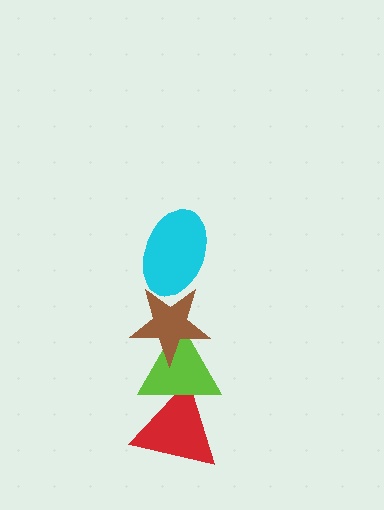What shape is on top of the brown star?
The cyan ellipse is on top of the brown star.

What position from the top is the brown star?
The brown star is 2nd from the top.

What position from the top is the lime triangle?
The lime triangle is 3rd from the top.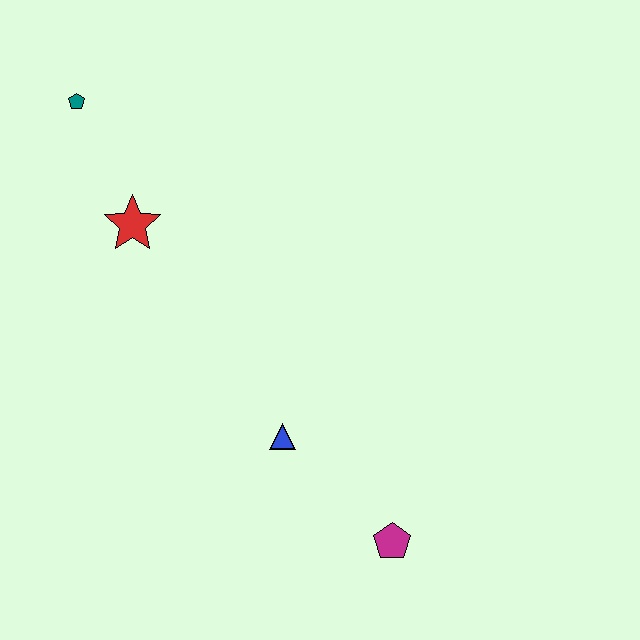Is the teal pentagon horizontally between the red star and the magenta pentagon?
No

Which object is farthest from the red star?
The magenta pentagon is farthest from the red star.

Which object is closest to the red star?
The teal pentagon is closest to the red star.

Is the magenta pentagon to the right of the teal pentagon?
Yes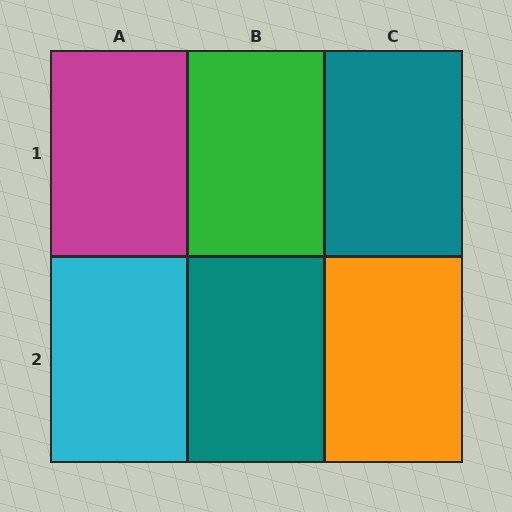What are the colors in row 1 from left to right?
Magenta, green, teal.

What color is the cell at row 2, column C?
Orange.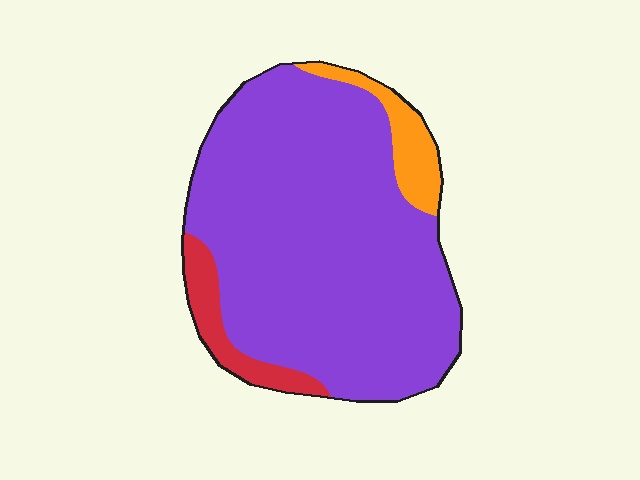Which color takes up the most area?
Purple, at roughly 85%.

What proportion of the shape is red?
Red takes up less than a sixth of the shape.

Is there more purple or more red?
Purple.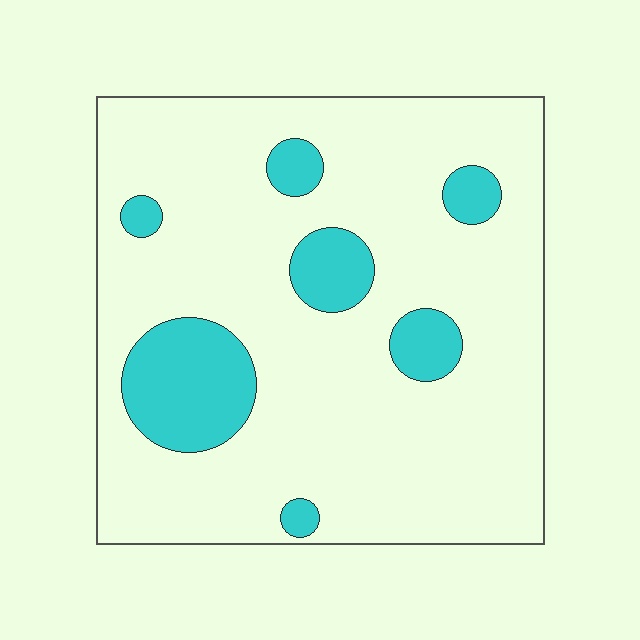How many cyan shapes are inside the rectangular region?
7.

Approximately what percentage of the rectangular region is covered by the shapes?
Approximately 15%.